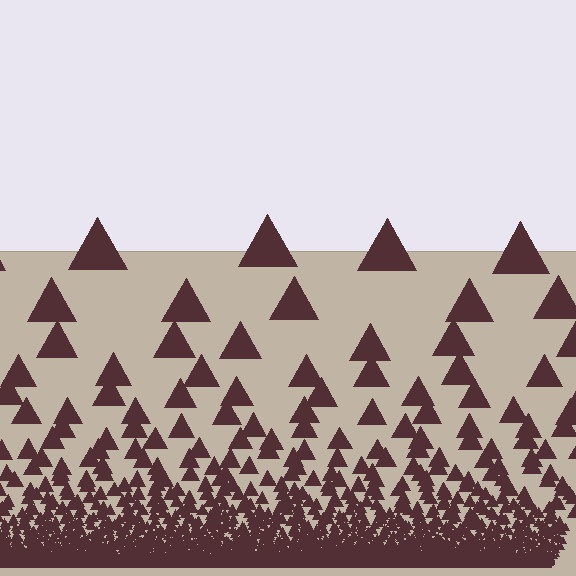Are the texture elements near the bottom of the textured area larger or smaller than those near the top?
Smaller. The gradient is inverted — elements near the bottom are smaller and denser.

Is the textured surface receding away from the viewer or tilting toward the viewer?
The surface appears to tilt toward the viewer. Texture elements get larger and sparser toward the top.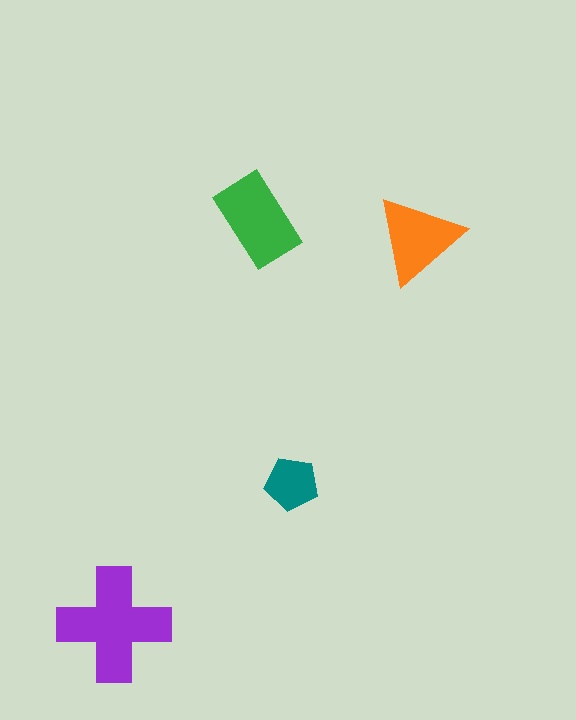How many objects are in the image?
There are 4 objects in the image.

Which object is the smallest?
The teal pentagon.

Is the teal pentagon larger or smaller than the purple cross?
Smaller.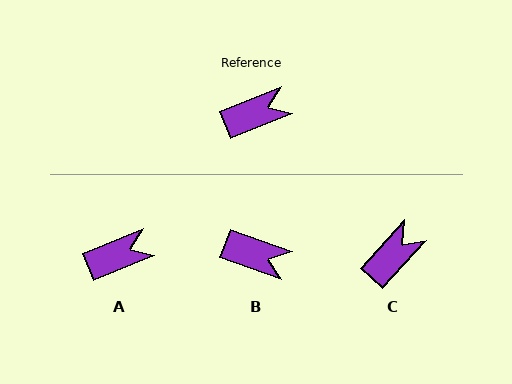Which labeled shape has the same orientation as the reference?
A.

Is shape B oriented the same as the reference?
No, it is off by about 42 degrees.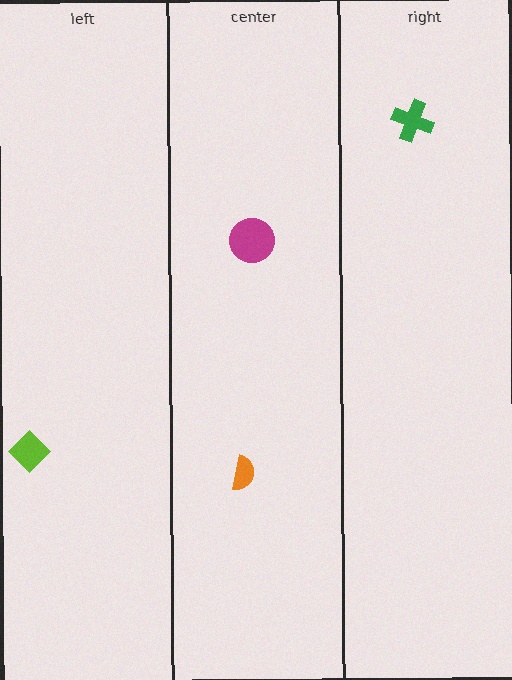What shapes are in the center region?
The orange semicircle, the magenta circle.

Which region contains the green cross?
The right region.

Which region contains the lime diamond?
The left region.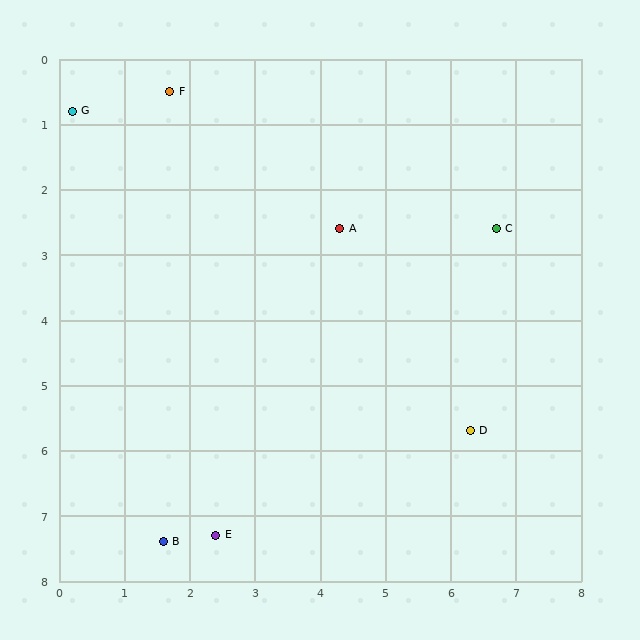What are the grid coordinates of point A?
Point A is at approximately (4.3, 2.6).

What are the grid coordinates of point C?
Point C is at approximately (6.7, 2.6).